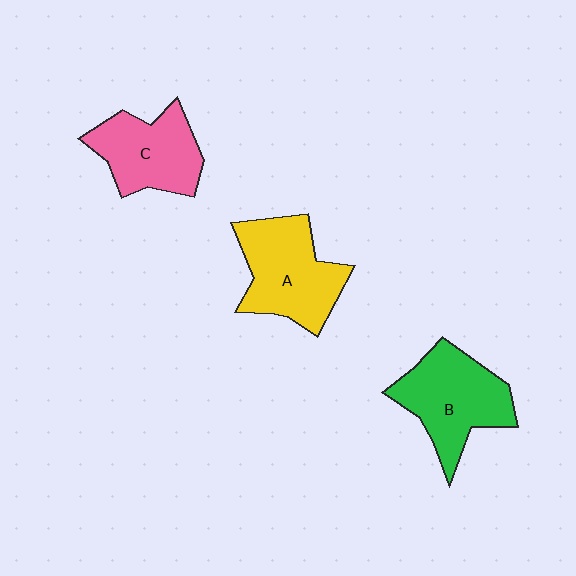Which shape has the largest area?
Shape A (yellow).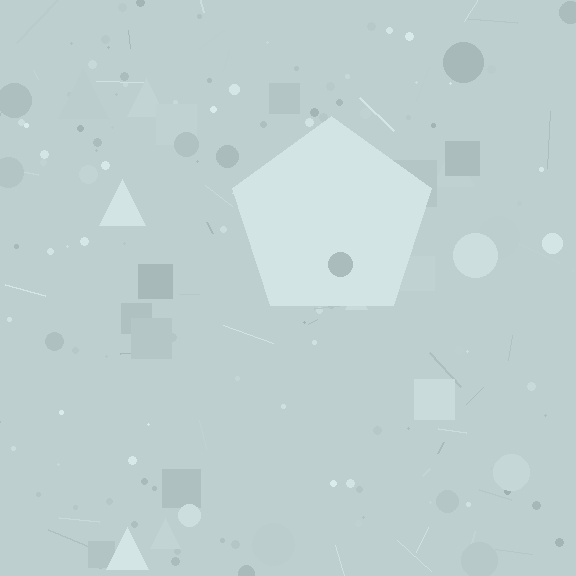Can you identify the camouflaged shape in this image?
The camouflaged shape is a pentagon.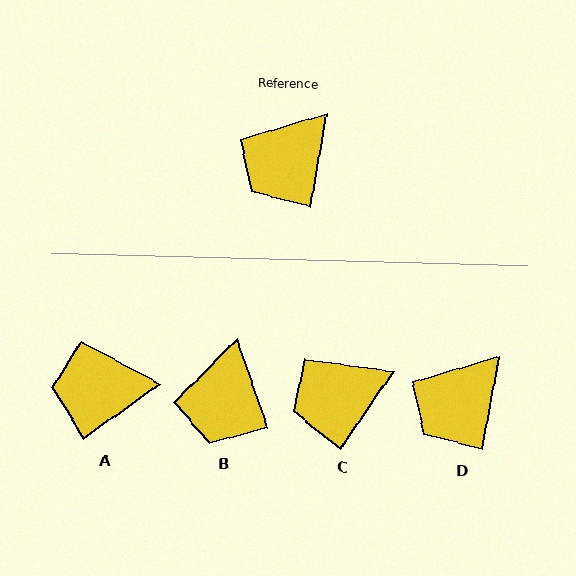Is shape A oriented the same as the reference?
No, it is off by about 44 degrees.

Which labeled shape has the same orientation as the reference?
D.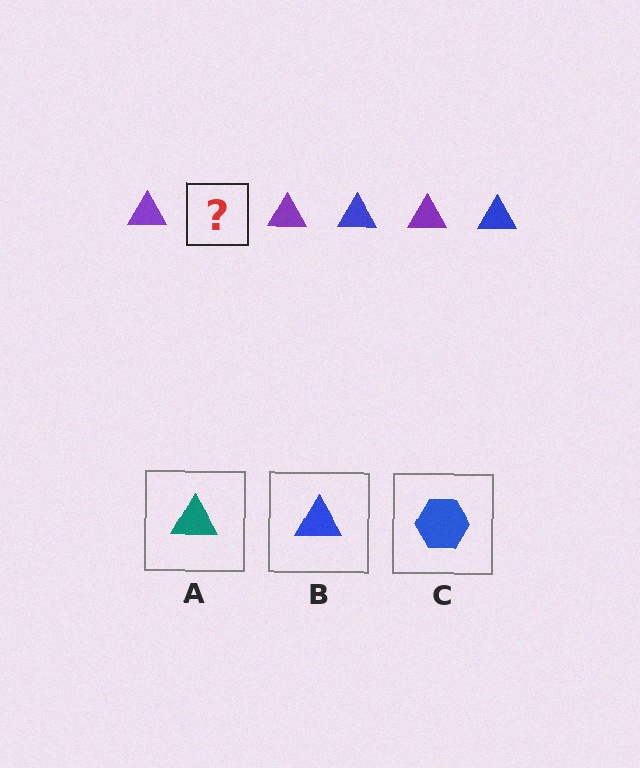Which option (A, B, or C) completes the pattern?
B.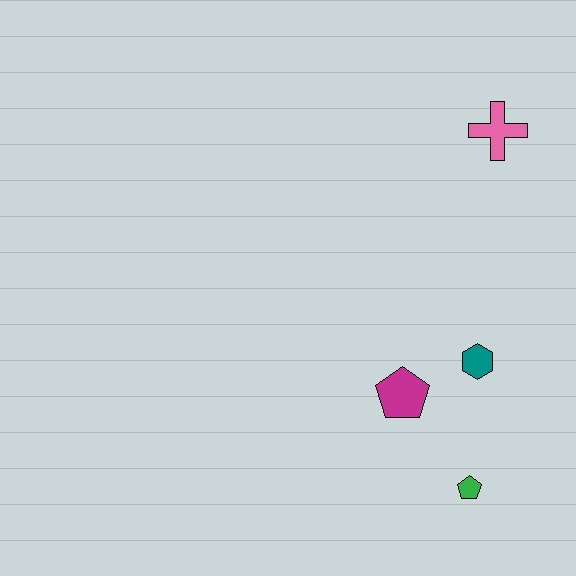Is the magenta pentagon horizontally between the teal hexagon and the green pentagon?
No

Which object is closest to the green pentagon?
The magenta pentagon is closest to the green pentagon.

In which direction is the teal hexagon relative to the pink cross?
The teal hexagon is below the pink cross.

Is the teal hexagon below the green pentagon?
No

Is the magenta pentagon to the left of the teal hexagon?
Yes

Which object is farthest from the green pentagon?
The pink cross is farthest from the green pentagon.